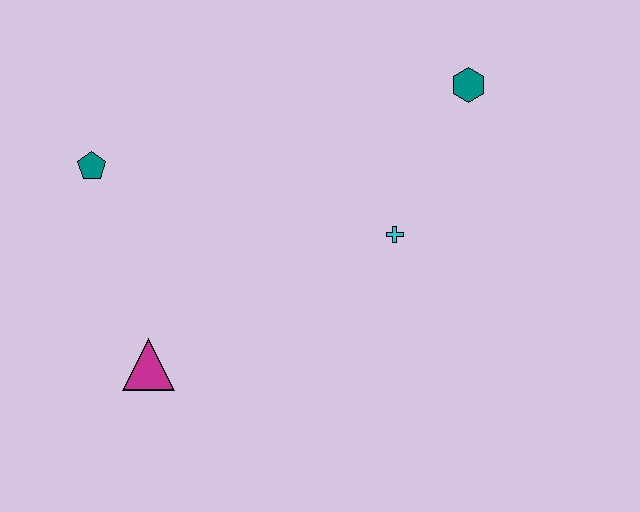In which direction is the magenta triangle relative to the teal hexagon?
The magenta triangle is to the left of the teal hexagon.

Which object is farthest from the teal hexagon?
The magenta triangle is farthest from the teal hexagon.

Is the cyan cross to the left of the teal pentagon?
No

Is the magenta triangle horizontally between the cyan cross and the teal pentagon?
Yes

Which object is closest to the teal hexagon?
The cyan cross is closest to the teal hexagon.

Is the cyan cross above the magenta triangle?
Yes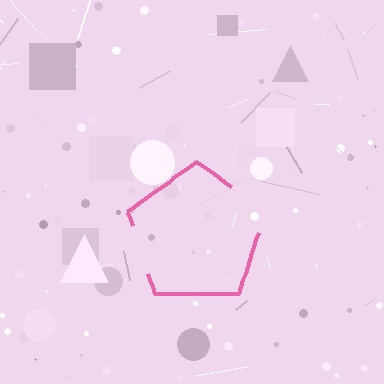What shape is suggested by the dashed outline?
The dashed outline suggests a pentagon.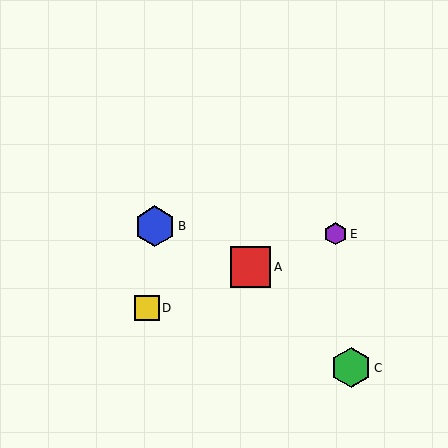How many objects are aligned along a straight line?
3 objects (A, D, E) are aligned along a straight line.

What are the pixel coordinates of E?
Object E is at (336, 234).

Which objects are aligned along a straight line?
Objects A, D, E are aligned along a straight line.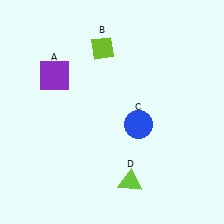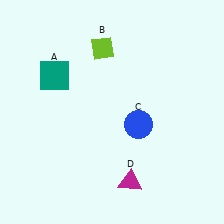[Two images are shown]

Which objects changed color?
A changed from purple to teal. D changed from lime to magenta.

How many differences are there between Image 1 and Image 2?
There are 2 differences between the two images.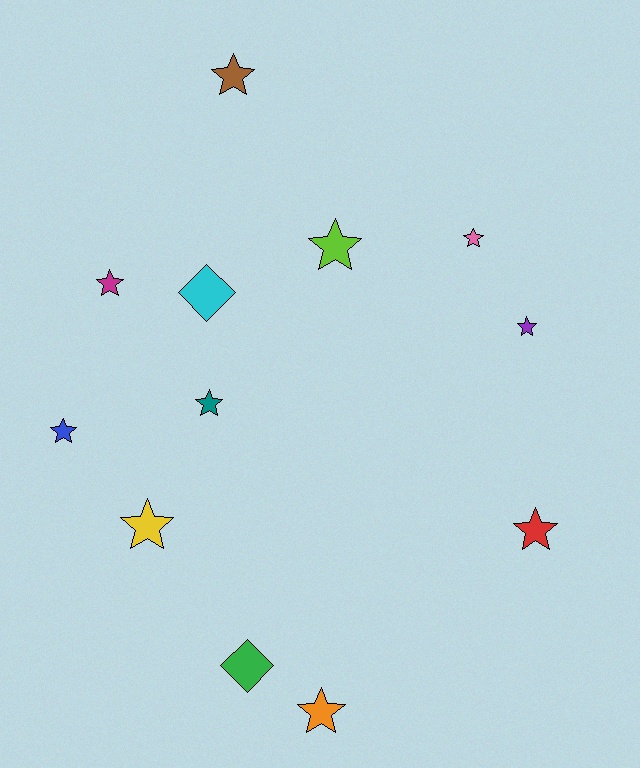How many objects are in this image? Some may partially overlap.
There are 12 objects.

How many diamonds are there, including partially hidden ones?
There are 2 diamonds.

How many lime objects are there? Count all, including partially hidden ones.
There is 1 lime object.